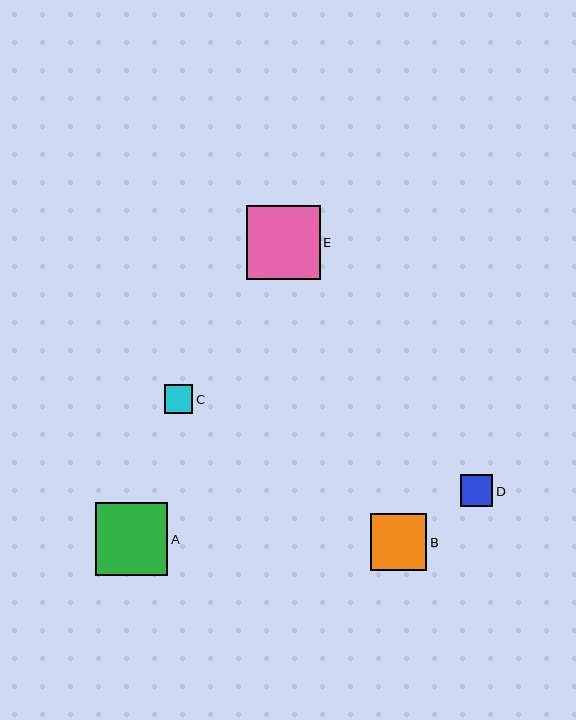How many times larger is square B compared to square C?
Square B is approximately 2.0 times the size of square C.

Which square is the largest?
Square E is the largest with a size of approximately 73 pixels.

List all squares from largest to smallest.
From largest to smallest: E, A, B, D, C.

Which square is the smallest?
Square C is the smallest with a size of approximately 29 pixels.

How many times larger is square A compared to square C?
Square A is approximately 2.5 times the size of square C.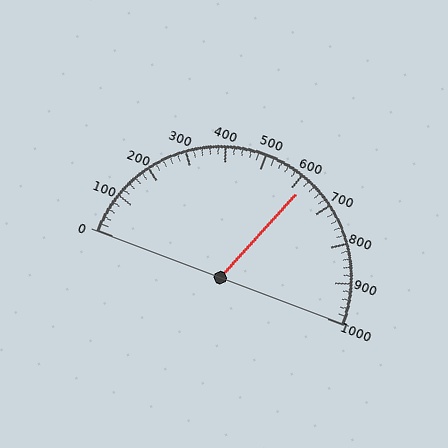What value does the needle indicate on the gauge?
The needle indicates approximately 620.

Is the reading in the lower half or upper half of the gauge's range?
The reading is in the upper half of the range (0 to 1000).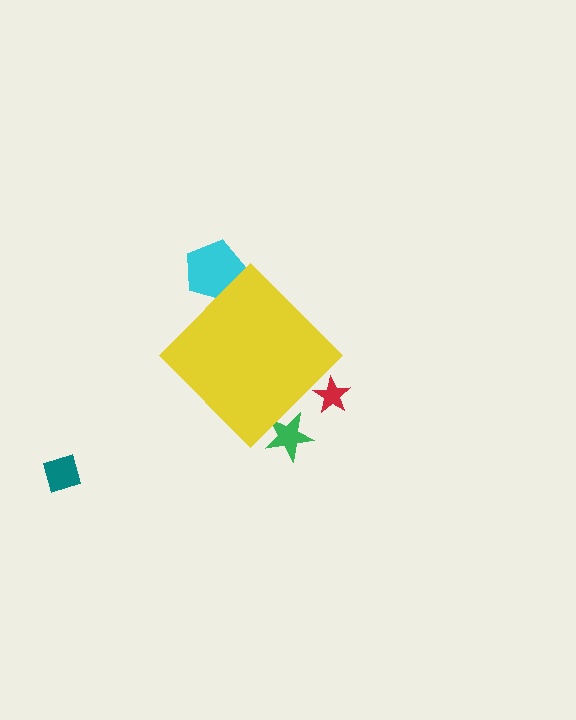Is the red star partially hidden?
Yes, the red star is partially hidden behind the yellow diamond.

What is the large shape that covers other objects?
A yellow diamond.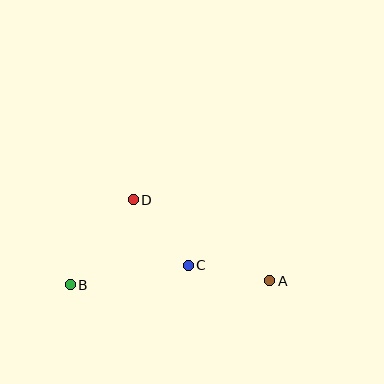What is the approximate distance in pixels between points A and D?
The distance between A and D is approximately 158 pixels.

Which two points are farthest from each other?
Points A and B are farthest from each other.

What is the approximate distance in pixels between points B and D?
The distance between B and D is approximately 106 pixels.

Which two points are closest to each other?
Points A and C are closest to each other.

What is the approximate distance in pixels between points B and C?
The distance between B and C is approximately 119 pixels.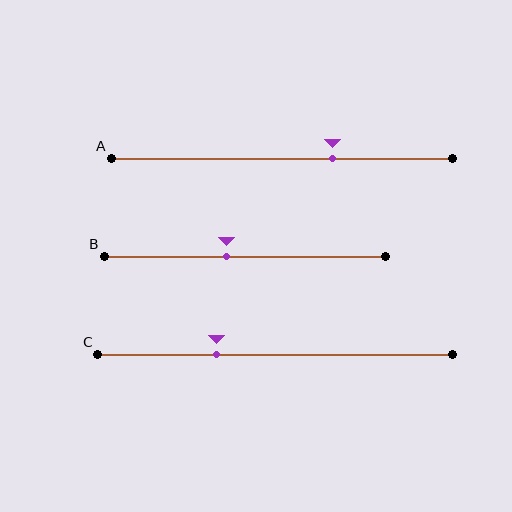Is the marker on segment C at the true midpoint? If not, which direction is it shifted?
No, the marker on segment C is shifted to the left by about 17% of the segment length.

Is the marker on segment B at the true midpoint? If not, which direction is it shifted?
No, the marker on segment B is shifted to the left by about 6% of the segment length.